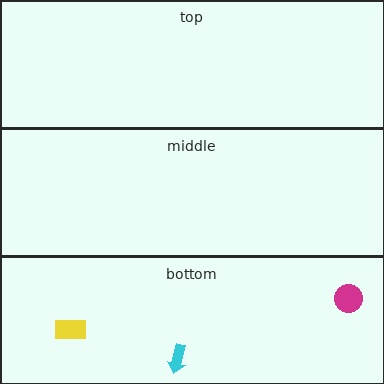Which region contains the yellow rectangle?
The bottom region.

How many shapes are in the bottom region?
3.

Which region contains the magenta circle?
The bottom region.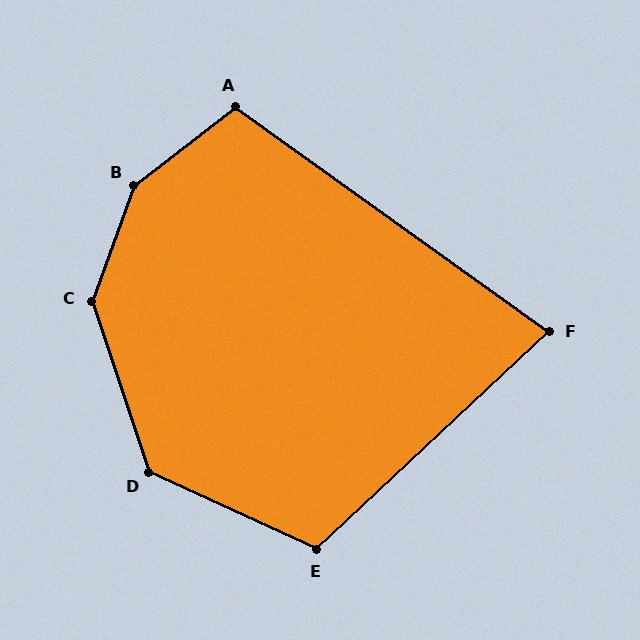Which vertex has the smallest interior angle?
F, at approximately 79 degrees.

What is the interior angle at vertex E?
Approximately 112 degrees (obtuse).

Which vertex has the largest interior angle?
B, at approximately 148 degrees.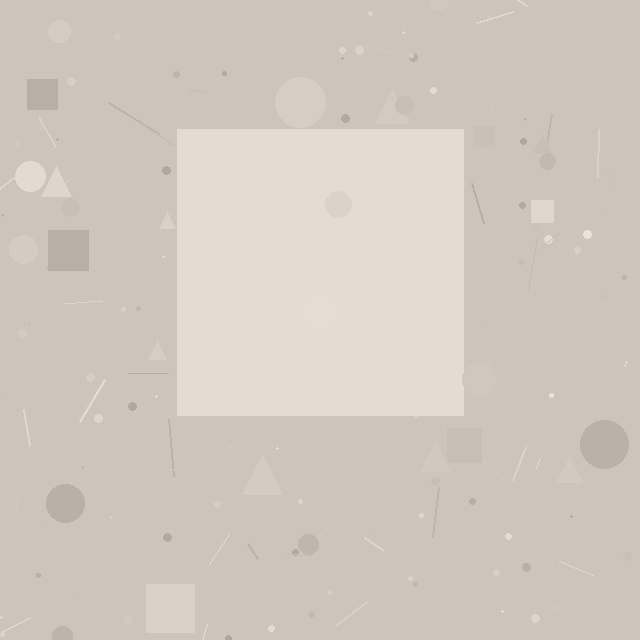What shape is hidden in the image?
A square is hidden in the image.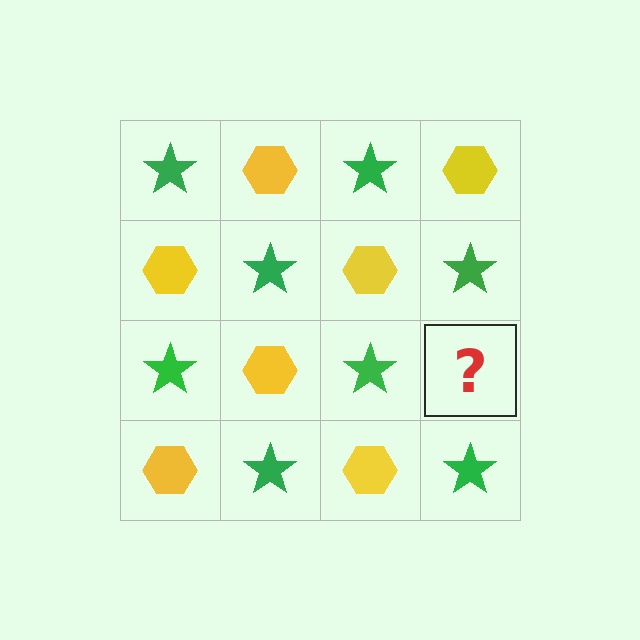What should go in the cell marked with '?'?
The missing cell should contain a yellow hexagon.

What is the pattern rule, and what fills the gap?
The rule is that it alternates green star and yellow hexagon in a checkerboard pattern. The gap should be filled with a yellow hexagon.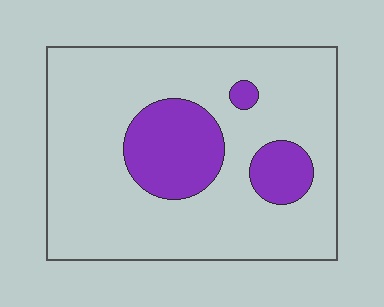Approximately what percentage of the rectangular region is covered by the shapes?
Approximately 20%.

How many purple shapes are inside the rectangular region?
3.